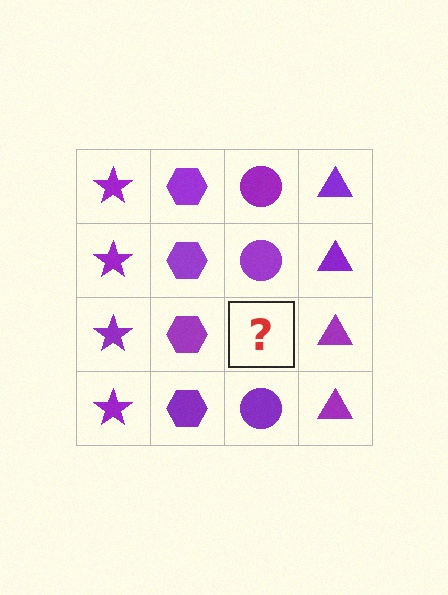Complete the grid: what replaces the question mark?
The question mark should be replaced with a purple circle.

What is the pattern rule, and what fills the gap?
The rule is that each column has a consistent shape. The gap should be filled with a purple circle.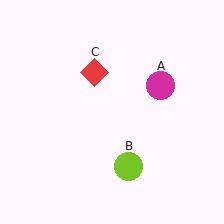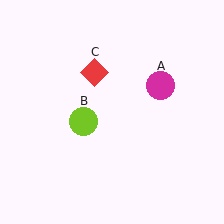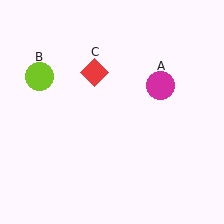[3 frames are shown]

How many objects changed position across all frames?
1 object changed position: lime circle (object B).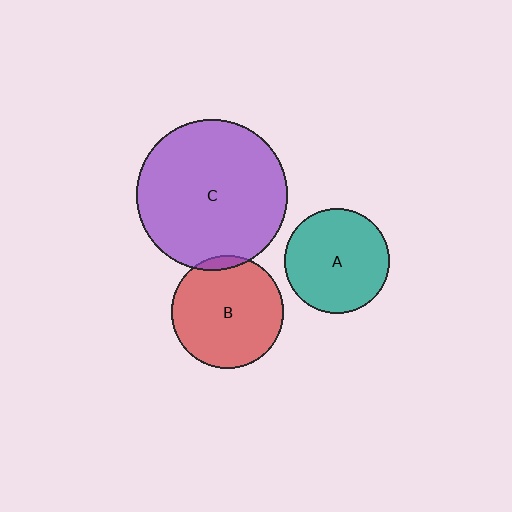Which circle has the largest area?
Circle C (purple).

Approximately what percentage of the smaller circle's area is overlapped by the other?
Approximately 5%.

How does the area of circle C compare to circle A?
Approximately 2.1 times.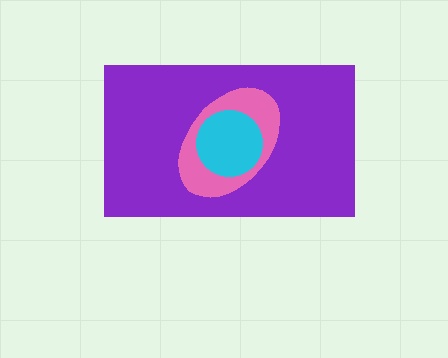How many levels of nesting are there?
3.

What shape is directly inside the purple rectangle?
The pink ellipse.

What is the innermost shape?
The cyan circle.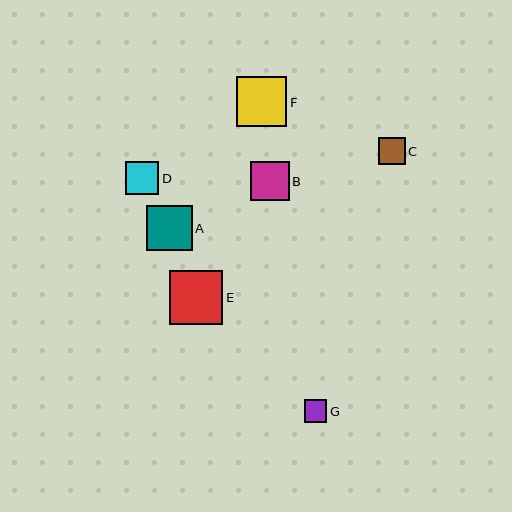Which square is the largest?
Square E is the largest with a size of approximately 54 pixels.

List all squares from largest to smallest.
From largest to smallest: E, F, A, B, D, C, G.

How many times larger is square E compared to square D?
Square E is approximately 1.6 times the size of square D.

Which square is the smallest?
Square G is the smallest with a size of approximately 22 pixels.